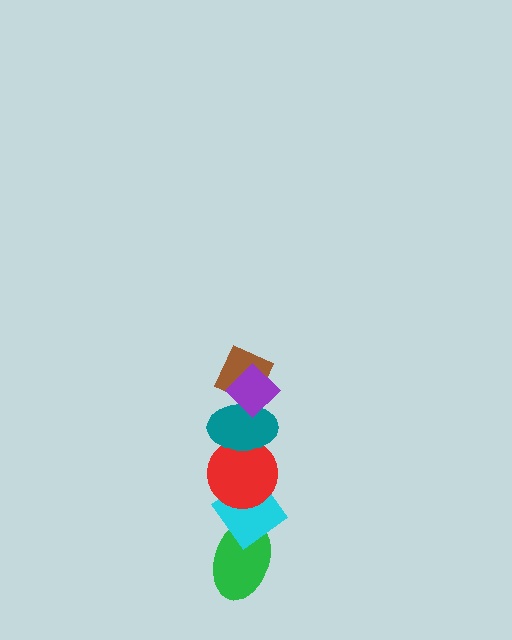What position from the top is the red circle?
The red circle is 4th from the top.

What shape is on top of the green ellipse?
The cyan diamond is on top of the green ellipse.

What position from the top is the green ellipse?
The green ellipse is 6th from the top.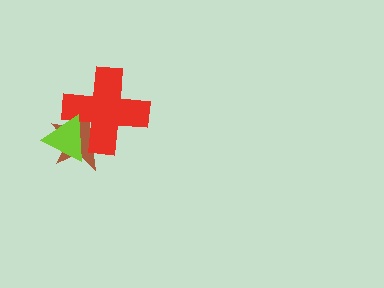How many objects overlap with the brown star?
2 objects overlap with the brown star.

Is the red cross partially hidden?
Yes, it is partially covered by another shape.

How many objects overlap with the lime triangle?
2 objects overlap with the lime triangle.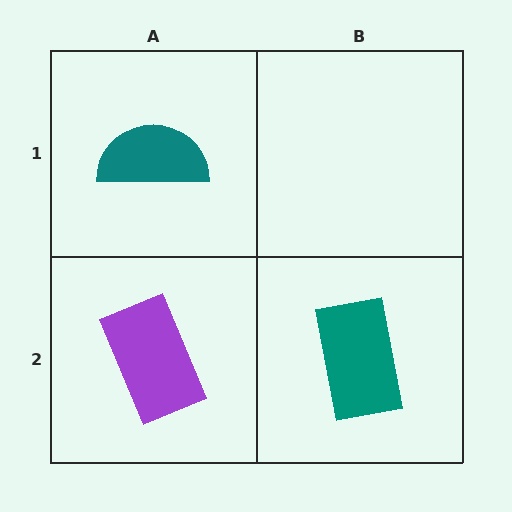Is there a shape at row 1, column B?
No, that cell is empty.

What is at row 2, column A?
A purple rectangle.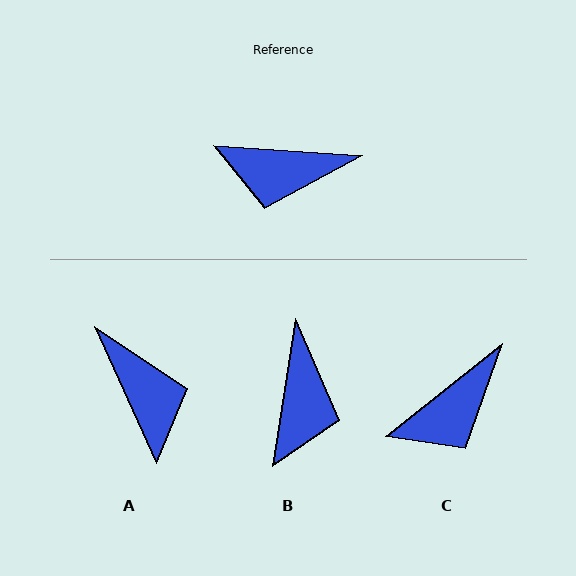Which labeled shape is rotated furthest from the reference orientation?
A, about 118 degrees away.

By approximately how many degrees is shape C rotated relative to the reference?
Approximately 42 degrees counter-clockwise.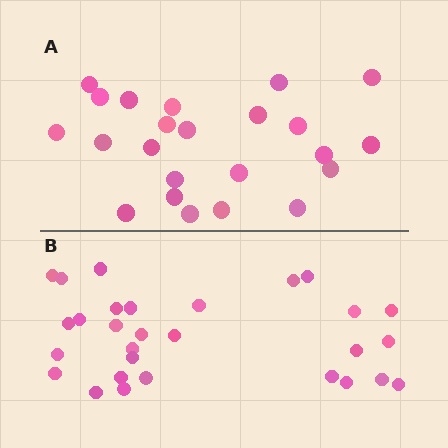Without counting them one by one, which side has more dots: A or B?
Region B (the bottom region) has more dots.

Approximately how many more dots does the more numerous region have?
Region B has about 6 more dots than region A.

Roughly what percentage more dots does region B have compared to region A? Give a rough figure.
About 25% more.